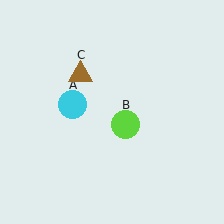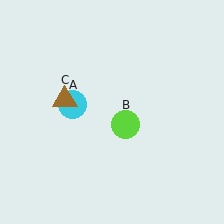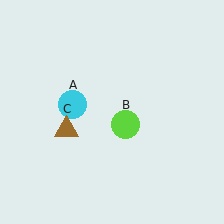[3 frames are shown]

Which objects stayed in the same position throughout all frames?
Cyan circle (object A) and lime circle (object B) remained stationary.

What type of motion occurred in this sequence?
The brown triangle (object C) rotated counterclockwise around the center of the scene.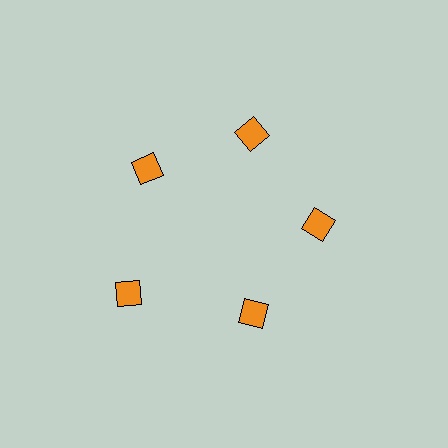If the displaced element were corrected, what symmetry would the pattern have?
It would have 5-fold rotational symmetry — the pattern would map onto itself every 72 degrees.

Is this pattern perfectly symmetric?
No. The 5 orange diamonds are arranged in a ring, but one element near the 8 o'clock position is pushed outward from the center, breaking the 5-fold rotational symmetry.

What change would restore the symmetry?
The symmetry would be restored by moving it inward, back onto the ring so that all 5 diamonds sit at equal angles and equal distance from the center.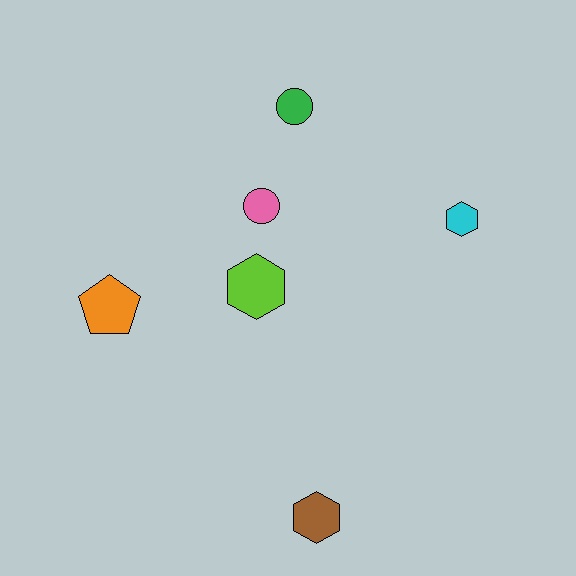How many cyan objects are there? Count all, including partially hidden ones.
There is 1 cyan object.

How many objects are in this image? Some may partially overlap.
There are 6 objects.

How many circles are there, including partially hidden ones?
There are 2 circles.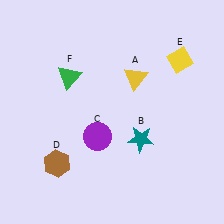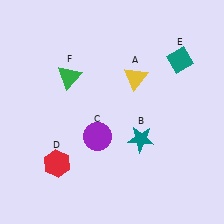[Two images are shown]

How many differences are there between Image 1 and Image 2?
There are 2 differences between the two images.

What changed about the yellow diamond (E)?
In Image 1, E is yellow. In Image 2, it changed to teal.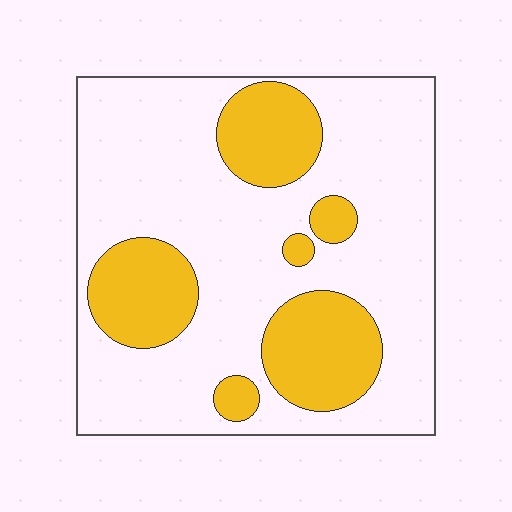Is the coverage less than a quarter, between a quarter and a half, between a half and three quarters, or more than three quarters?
Between a quarter and a half.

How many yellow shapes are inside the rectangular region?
6.